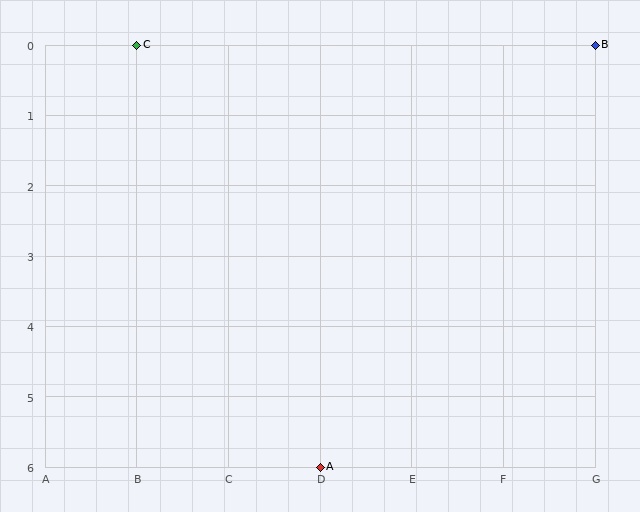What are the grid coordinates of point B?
Point B is at grid coordinates (G, 0).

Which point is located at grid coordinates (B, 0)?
Point C is at (B, 0).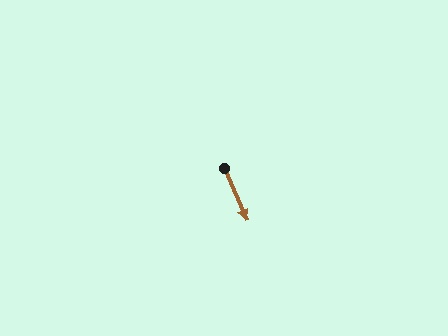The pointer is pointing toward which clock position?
Roughly 5 o'clock.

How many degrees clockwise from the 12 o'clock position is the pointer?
Approximately 156 degrees.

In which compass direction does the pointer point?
Southeast.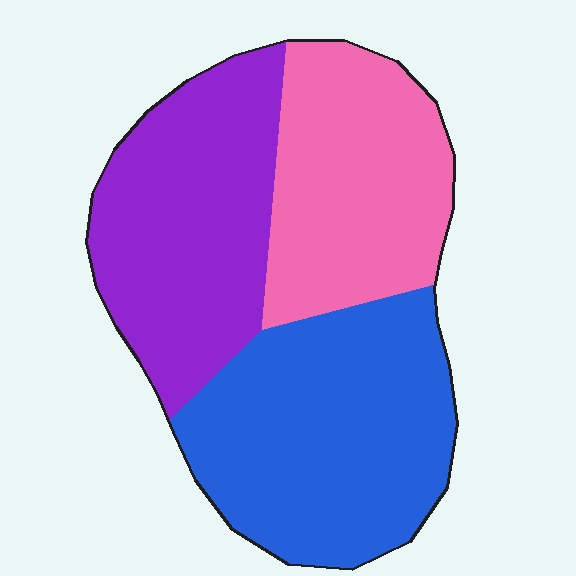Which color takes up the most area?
Blue, at roughly 40%.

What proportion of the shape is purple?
Purple covers 33% of the shape.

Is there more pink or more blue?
Blue.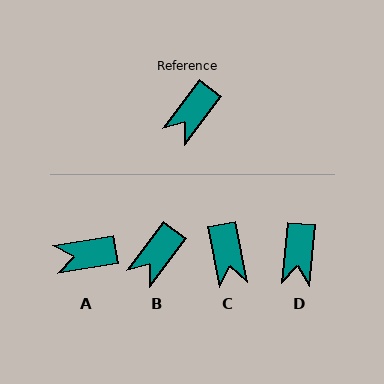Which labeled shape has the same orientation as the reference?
B.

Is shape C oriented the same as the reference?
No, it is off by about 48 degrees.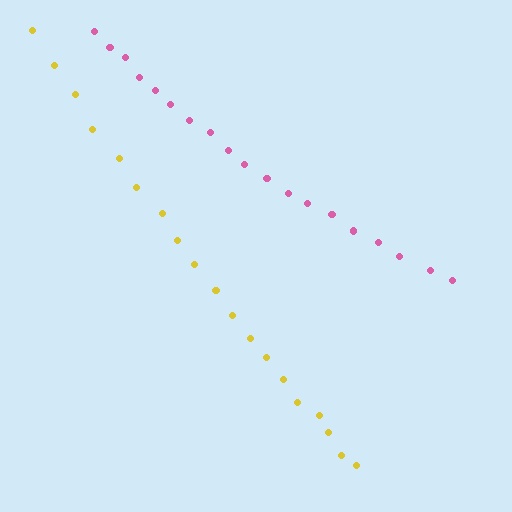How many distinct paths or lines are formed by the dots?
There are 2 distinct paths.